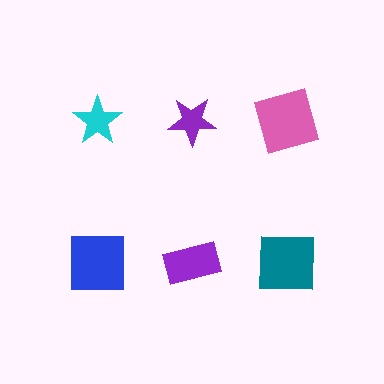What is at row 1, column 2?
A purple star.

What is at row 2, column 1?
A blue square.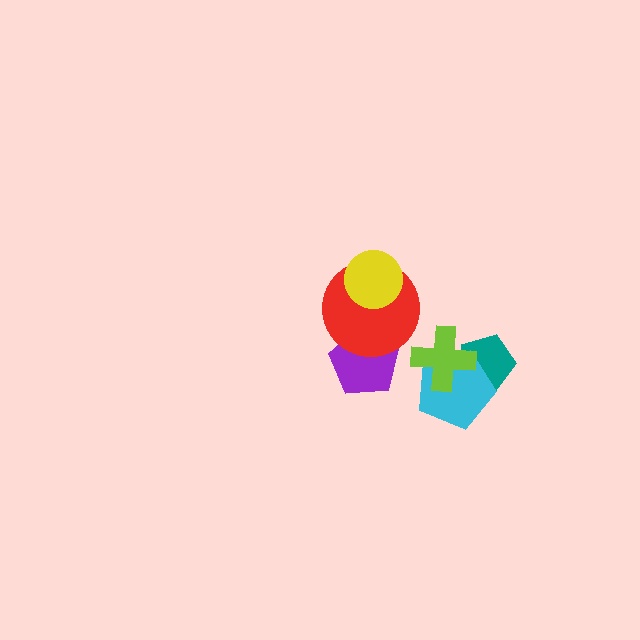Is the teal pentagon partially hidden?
Yes, it is partially covered by another shape.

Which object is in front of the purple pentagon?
The red circle is in front of the purple pentagon.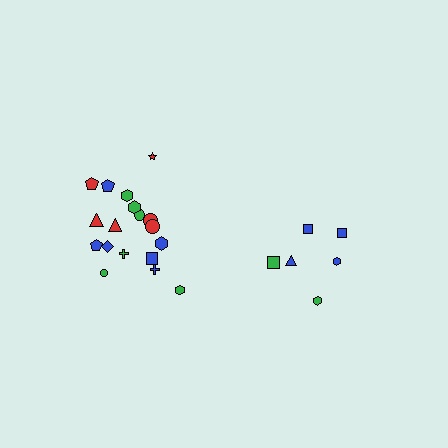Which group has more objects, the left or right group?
The left group.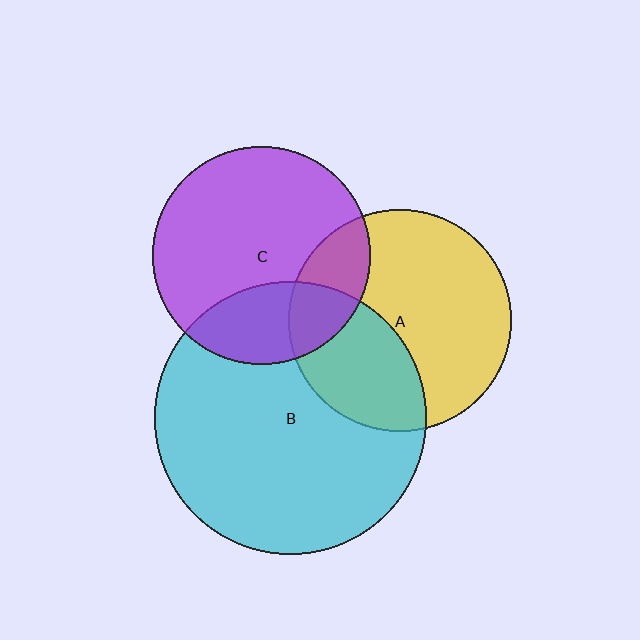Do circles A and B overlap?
Yes.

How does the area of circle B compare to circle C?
Approximately 1.6 times.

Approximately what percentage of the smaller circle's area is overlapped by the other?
Approximately 35%.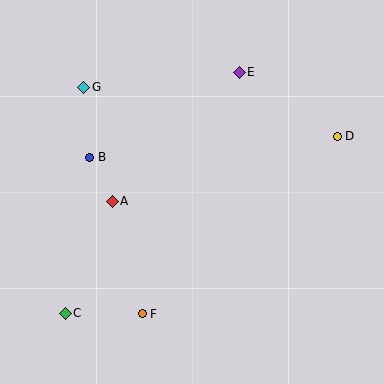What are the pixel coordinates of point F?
Point F is at (142, 314).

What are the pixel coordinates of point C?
Point C is at (65, 313).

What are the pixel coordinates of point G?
Point G is at (84, 87).